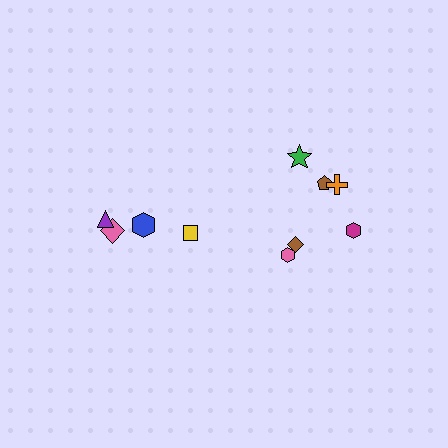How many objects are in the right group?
There are 6 objects.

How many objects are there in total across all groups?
There are 10 objects.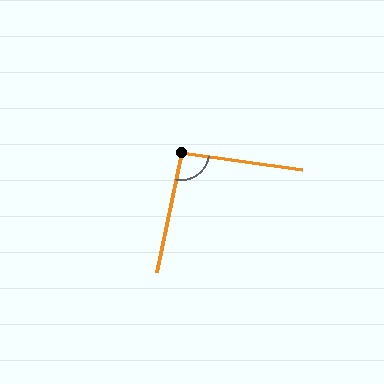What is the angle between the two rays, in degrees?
Approximately 94 degrees.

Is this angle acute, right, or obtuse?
It is approximately a right angle.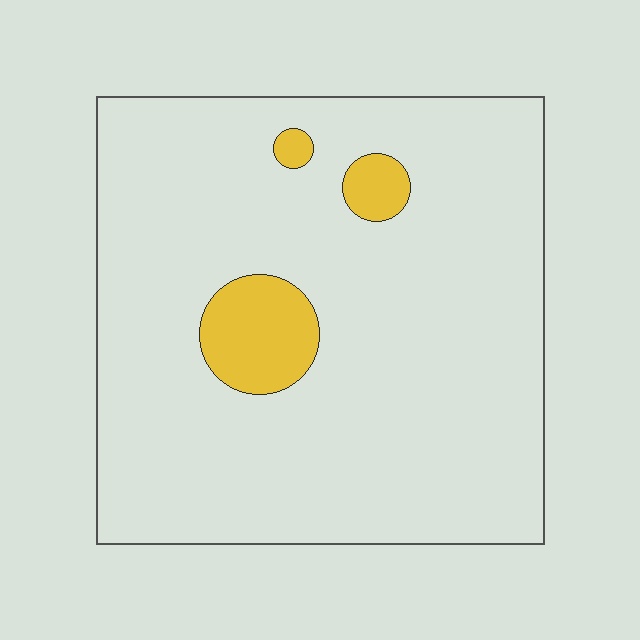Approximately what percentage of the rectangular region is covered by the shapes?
Approximately 10%.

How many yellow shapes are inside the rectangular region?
3.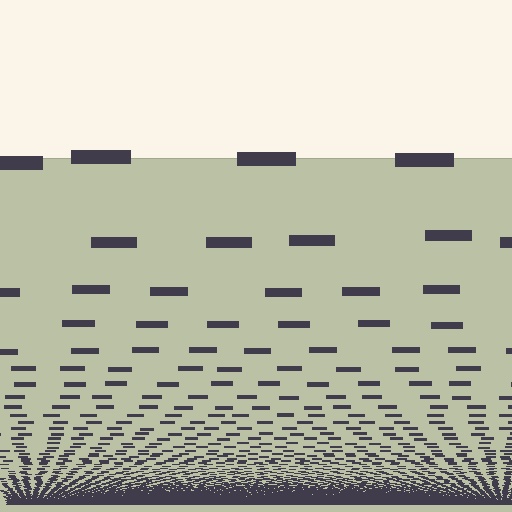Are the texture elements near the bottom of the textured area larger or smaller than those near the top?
Smaller. The gradient is inverted — elements near the bottom are smaller and denser.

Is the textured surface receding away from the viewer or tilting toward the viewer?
The surface appears to tilt toward the viewer. Texture elements get larger and sparser toward the top.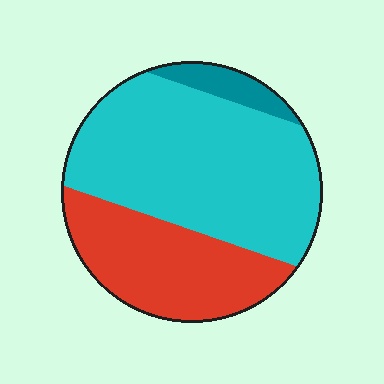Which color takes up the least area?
Teal, at roughly 5%.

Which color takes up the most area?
Cyan, at roughly 60%.